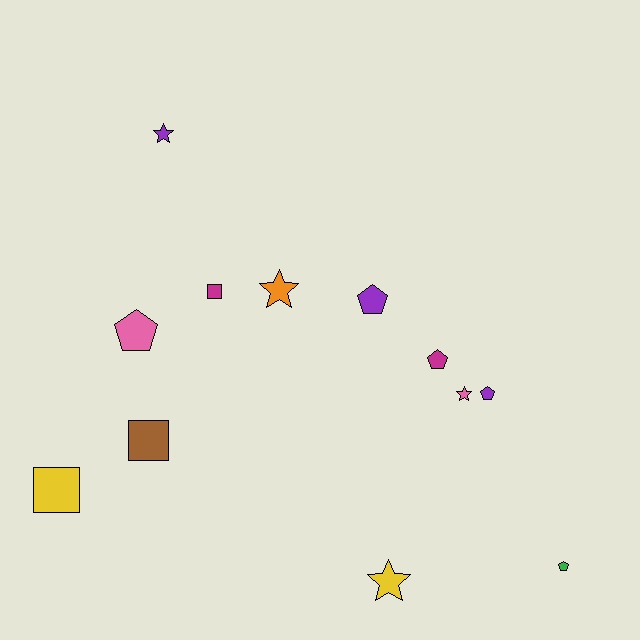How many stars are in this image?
There are 4 stars.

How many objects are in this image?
There are 12 objects.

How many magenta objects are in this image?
There are 2 magenta objects.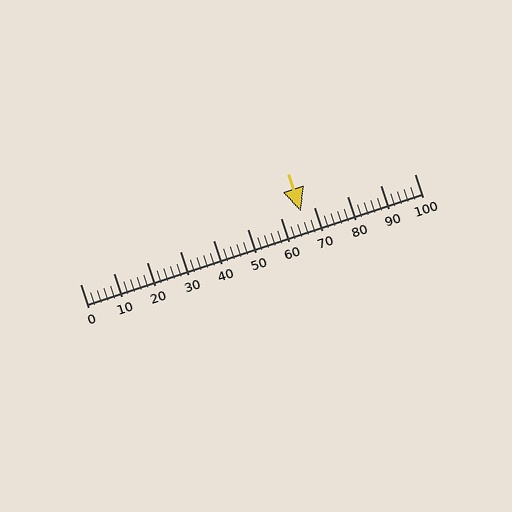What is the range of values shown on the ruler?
The ruler shows values from 0 to 100.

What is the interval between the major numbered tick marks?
The major tick marks are spaced 10 units apart.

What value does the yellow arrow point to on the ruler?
The yellow arrow points to approximately 66.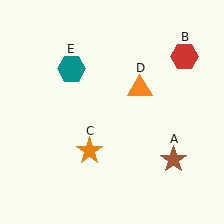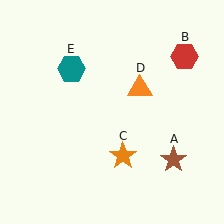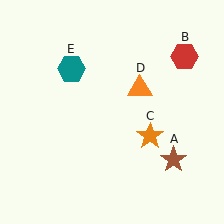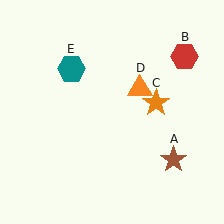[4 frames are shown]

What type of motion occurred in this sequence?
The orange star (object C) rotated counterclockwise around the center of the scene.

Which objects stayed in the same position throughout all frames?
Brown star (object A) and red hexagon (object B) and orange triangle (object D) and teal hexagon (object E) remained stationary.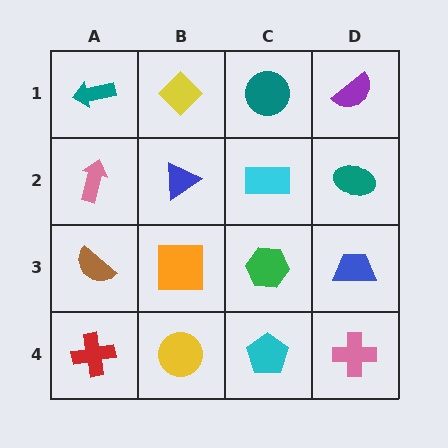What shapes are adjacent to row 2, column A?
A teal arrow (row 1, column A), a brown semicircle (row 3, column A), a blue triangle (row 2, column B).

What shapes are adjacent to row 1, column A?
A pink arrow (row 2, column A), a yellow diamond (row 1, column B).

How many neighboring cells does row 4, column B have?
3.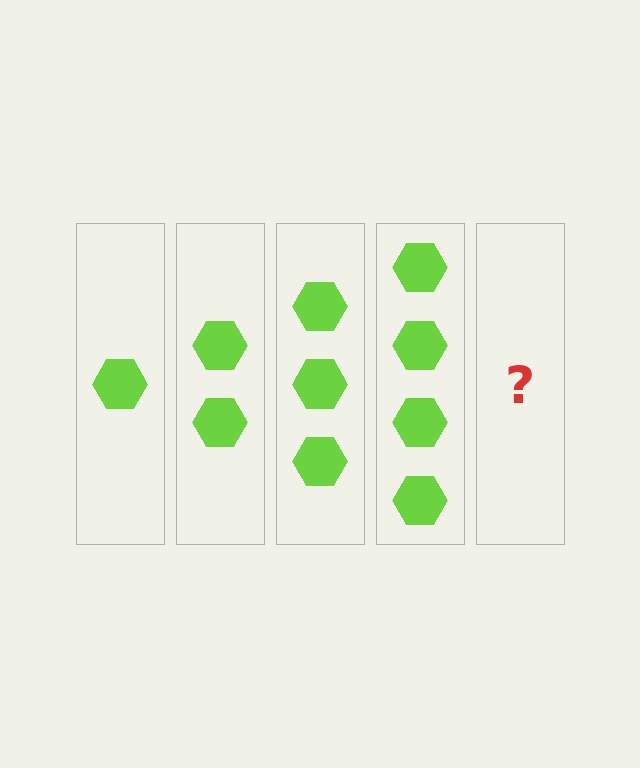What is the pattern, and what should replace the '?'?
The pattern is that each step adds one more hexagon. The '?' should be 5 hexagons.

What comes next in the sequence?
The next element should be 5 hexagons.